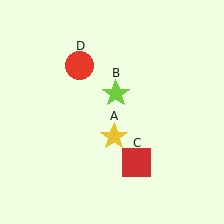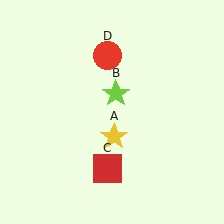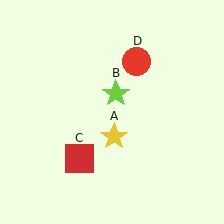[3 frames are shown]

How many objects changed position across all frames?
2 objects changed position: red square (object C), red circle (object D).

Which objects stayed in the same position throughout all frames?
Yellow star (object A) and lime star (object B) remained stationary.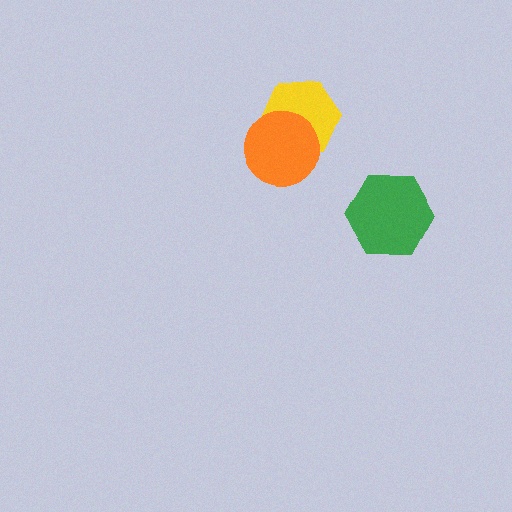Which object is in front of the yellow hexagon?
The orange circle is in front of the yellow hexagon.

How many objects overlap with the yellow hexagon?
1 object overlaps with the yellow hexagon.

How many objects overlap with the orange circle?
1 object overlaps with the orange circle.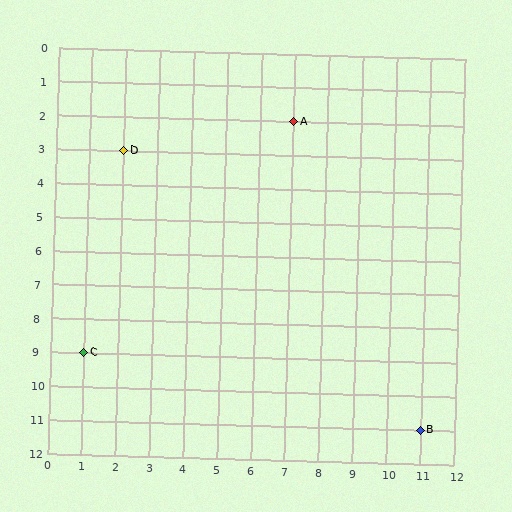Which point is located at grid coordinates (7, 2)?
Point A is at (7, 2).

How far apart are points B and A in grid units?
Points B and A are 4 columns and 9 rows apart (about 9.8 grid units diagonally).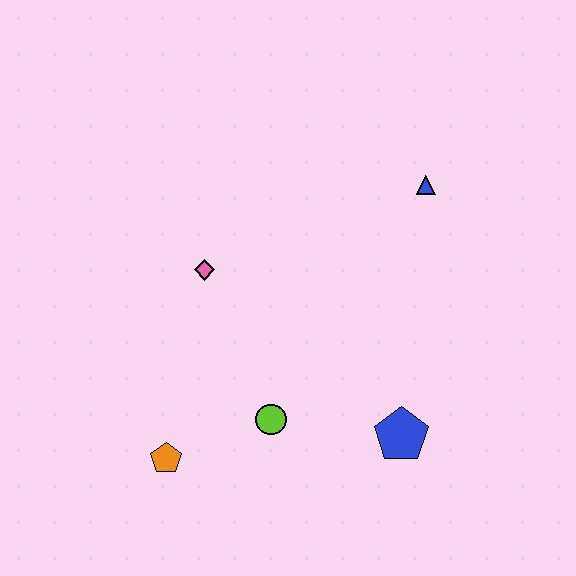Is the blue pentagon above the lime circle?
No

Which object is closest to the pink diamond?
The lime circle is closest to the pink diamond.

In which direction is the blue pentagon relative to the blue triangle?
The blue pentagon is below the blue triangle.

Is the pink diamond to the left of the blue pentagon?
Yes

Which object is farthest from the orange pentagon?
The blue triangle is farthest from the orange pentagon.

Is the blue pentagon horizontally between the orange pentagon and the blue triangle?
Yes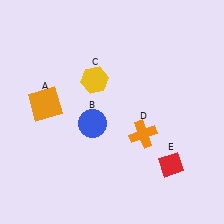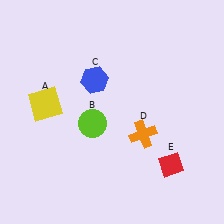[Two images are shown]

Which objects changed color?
A changed from orange to yellow. B changed from blue to lime. C changed from yellow to blue.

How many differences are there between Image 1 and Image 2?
There are 3 differences between the two images.